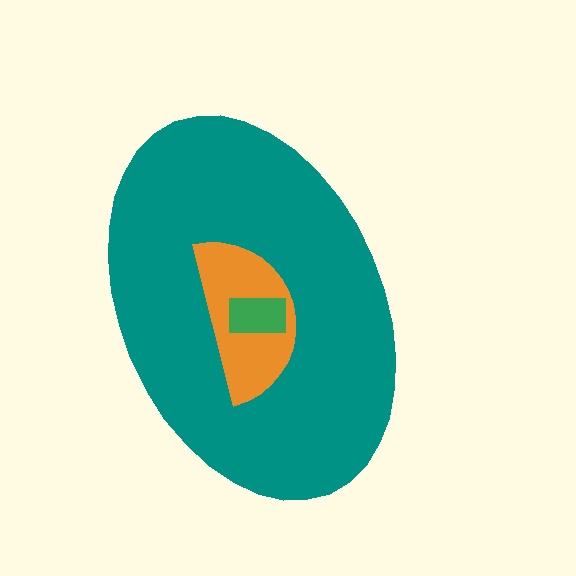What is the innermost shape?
The green rectangle.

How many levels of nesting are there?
3.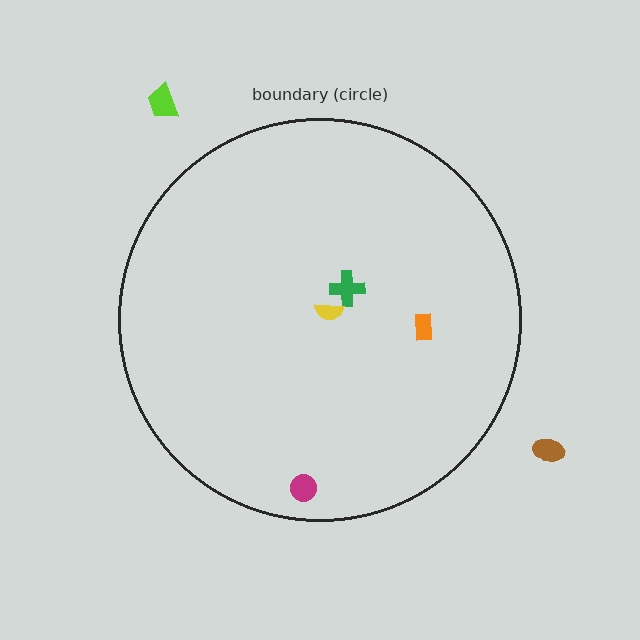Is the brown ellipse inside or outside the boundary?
Outside.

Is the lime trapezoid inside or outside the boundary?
Outside.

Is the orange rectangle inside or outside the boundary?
Inside.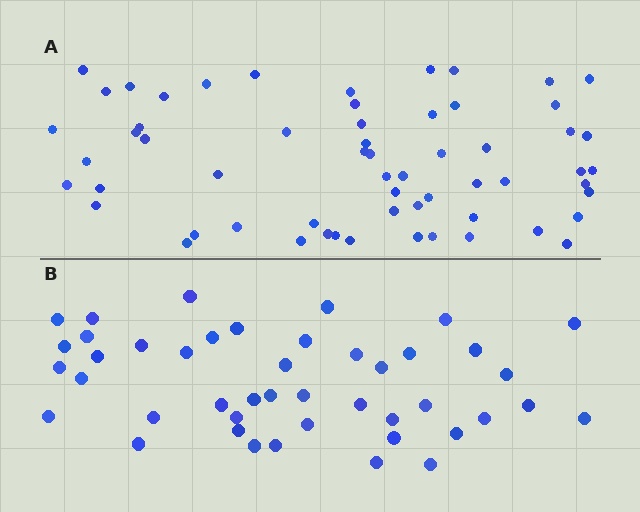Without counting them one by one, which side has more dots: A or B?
Region A (the top region) has more dots.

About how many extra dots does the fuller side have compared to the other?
Region A has approximately 15 more dots than region B.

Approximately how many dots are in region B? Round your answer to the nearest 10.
About 40 dots. (The exact count is 44, which rounds to 40.)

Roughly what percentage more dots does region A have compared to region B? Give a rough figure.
About 35% more.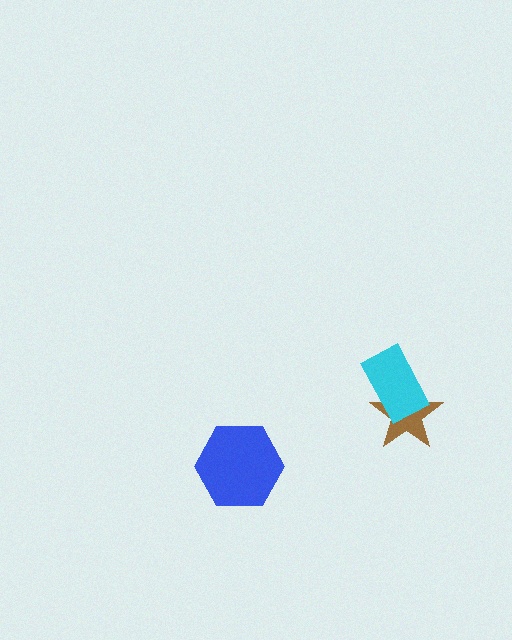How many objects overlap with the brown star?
1 object overlaps with the brown star.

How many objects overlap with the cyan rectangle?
1 object overlaps with the cyan rectangle.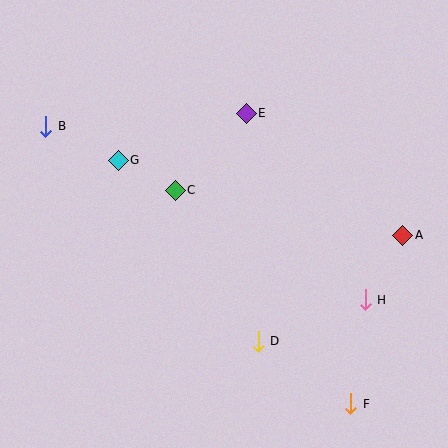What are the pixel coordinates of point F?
Point F is at (351, 404).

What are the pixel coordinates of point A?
Point A is at (403, 235).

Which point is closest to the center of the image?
Point C at (175, 190) is closest to the center.